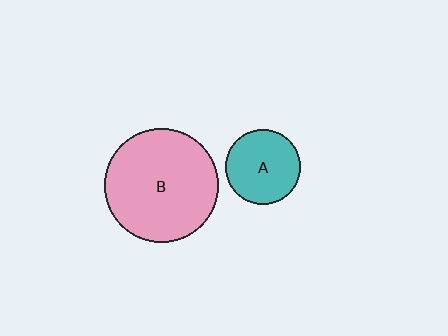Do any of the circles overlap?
No, none of the circles overlap.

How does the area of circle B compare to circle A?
Approximately 2.3 times.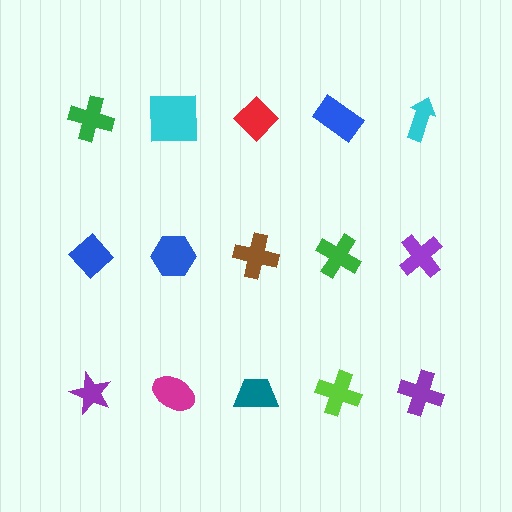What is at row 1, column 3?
A red diamond.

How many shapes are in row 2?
5 shapes.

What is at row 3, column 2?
A magenta ellipse.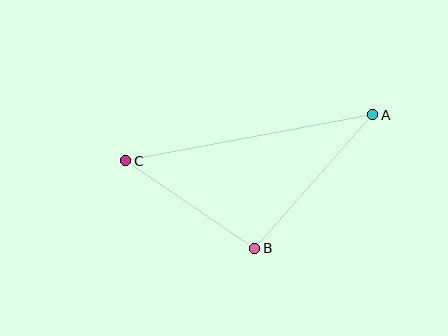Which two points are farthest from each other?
Points A and C are farthest from each other.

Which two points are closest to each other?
Points B and C are closest to each other.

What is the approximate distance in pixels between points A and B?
The distance between A and B is approximately 178 pixels.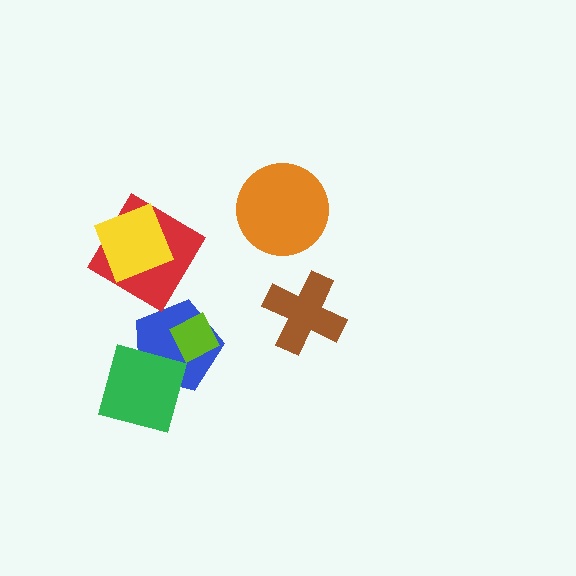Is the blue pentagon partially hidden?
Yes, it is partially covered by another shape.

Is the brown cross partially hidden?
No, no other shape covers it.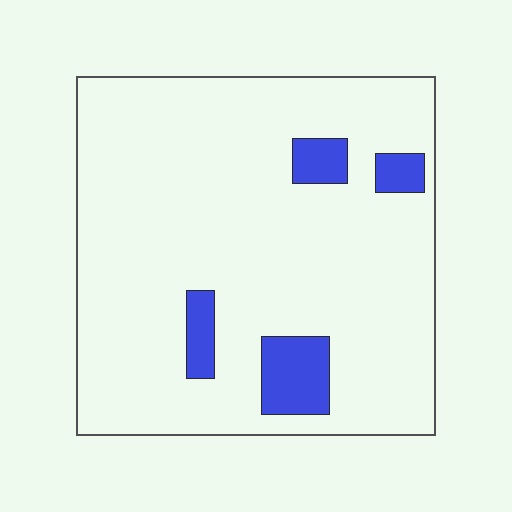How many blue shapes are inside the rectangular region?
4.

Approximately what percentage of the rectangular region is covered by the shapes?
Approximately 10%.